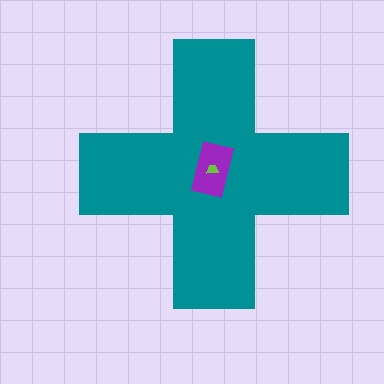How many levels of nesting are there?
3.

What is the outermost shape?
The teal cross.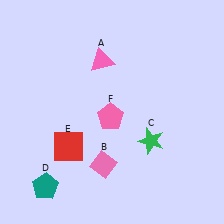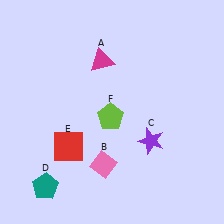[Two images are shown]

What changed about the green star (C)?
In Image 1, C is green. In Image 2, it changed to purple.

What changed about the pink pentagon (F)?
In Image 1, F is pink. In Image 2, it changed to lime.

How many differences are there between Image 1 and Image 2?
There are 3 differences between the two images.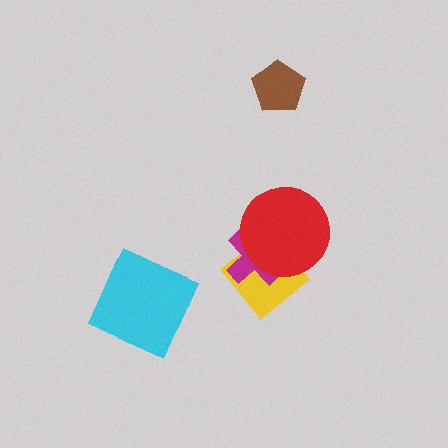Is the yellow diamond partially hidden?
Yes, it is partially covered by another shape.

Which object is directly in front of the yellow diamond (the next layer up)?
The magenta cross is directly in front of the yellow diamond.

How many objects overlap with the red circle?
2 objects overlap with the red circle.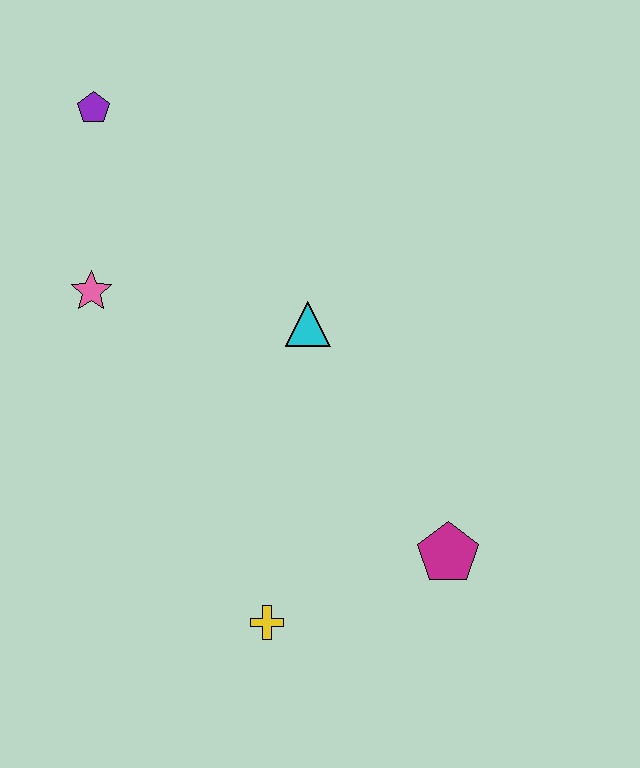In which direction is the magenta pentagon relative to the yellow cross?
The magenta pentagon is to the right of the yellow cross.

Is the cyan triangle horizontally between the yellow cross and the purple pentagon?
No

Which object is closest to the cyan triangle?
The pink star is closest to the cyan triangle.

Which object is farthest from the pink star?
The magenta pentagon is farthest from the pink star.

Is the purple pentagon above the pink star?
Yes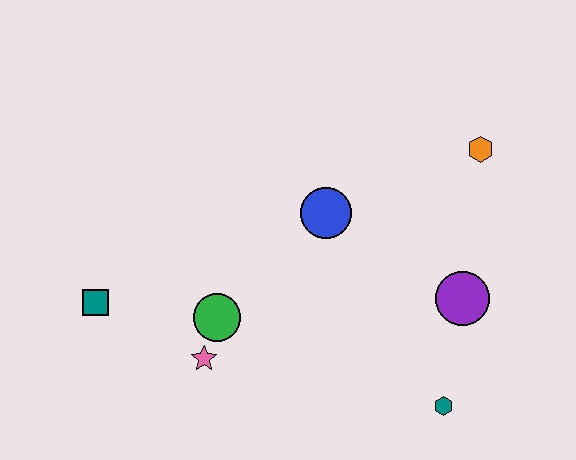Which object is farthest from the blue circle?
The teal square is farthest from the blue circle.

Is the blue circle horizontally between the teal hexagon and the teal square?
Yes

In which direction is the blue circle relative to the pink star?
The blue circle is above the pink star.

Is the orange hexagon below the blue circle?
No